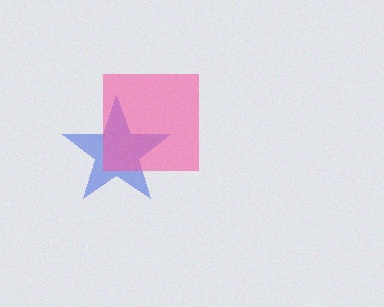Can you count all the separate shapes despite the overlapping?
Yes, there are 2 separate shapes.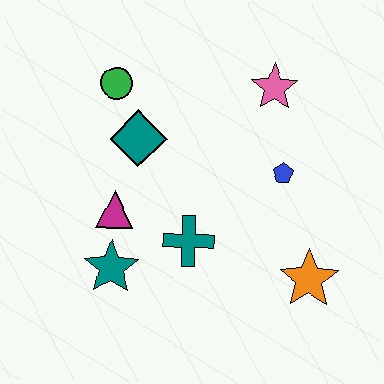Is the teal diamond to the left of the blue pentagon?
Yes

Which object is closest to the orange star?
The blue pentagon is closest to the orange star.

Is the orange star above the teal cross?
No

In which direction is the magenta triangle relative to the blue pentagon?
The magenta triangle is to the left of the blue pentagon.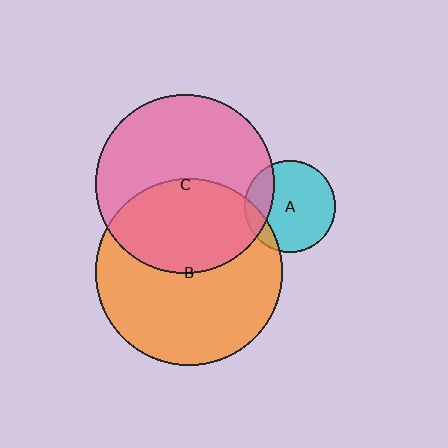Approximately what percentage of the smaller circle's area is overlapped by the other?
Approximately 20%.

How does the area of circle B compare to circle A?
Approximately 4.2 times.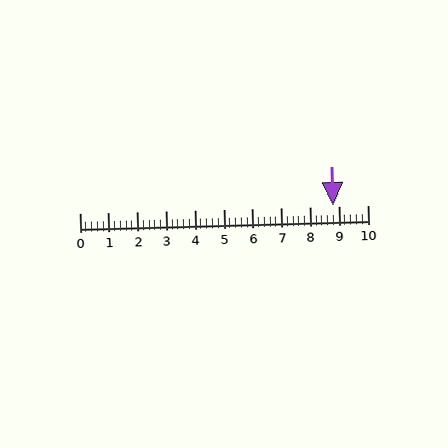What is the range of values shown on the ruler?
The ruler shows values from 0 to 10.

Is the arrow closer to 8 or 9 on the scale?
The arrow is closer to 9.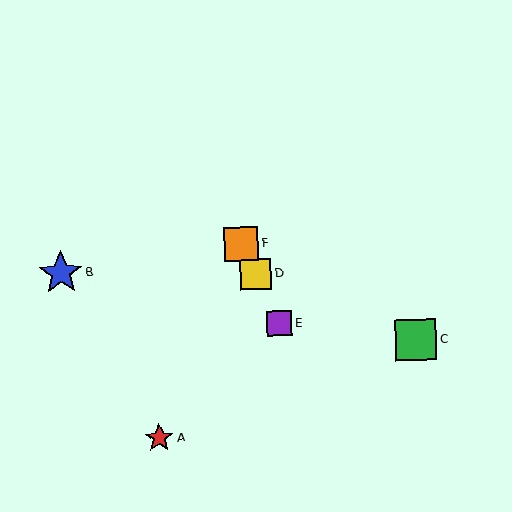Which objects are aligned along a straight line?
Objects D, E, F are aligned along a straight line.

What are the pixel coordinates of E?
Object E is at (279, 323).